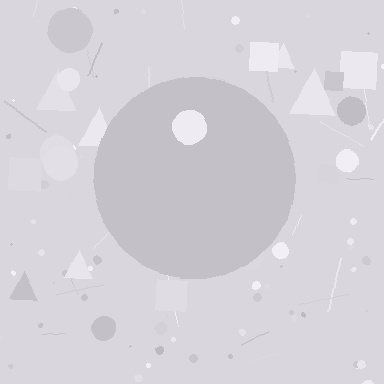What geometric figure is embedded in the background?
A circle is embedded in the background.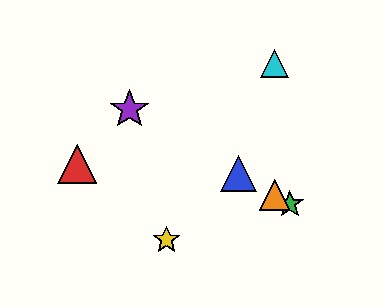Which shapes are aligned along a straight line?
The blue triangle, the green star, the purple star, the orange triangle are aligned along a straight line.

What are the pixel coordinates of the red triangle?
The red triangle is at (77, 164).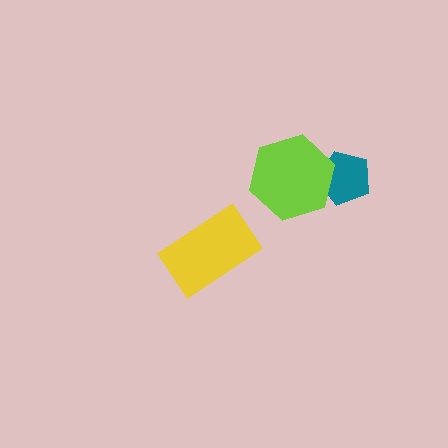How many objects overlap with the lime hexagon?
1 object overlaps with the lime hexagon.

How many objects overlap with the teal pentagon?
1 object overlaps with the teal pentagon.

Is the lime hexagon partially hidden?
No, no other shape covers it.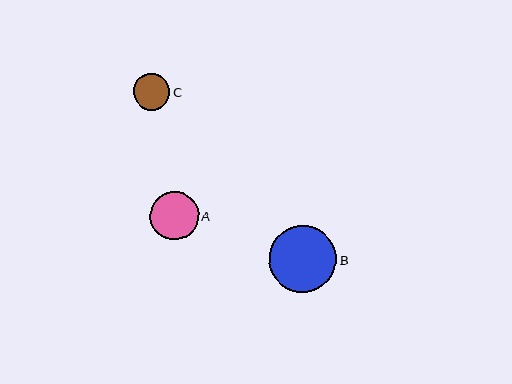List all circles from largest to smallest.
From largest to smallest: B, A, C.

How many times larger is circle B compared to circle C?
Circle B is approximately 1.9 times the size of circle C.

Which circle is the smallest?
Circle C is the smallest with a size of approximately 36 pixels.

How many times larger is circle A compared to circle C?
Circle A is approximately 1.3 times the size of circle C.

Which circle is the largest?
Circle B is the largest with a size of approximately 67 pixels.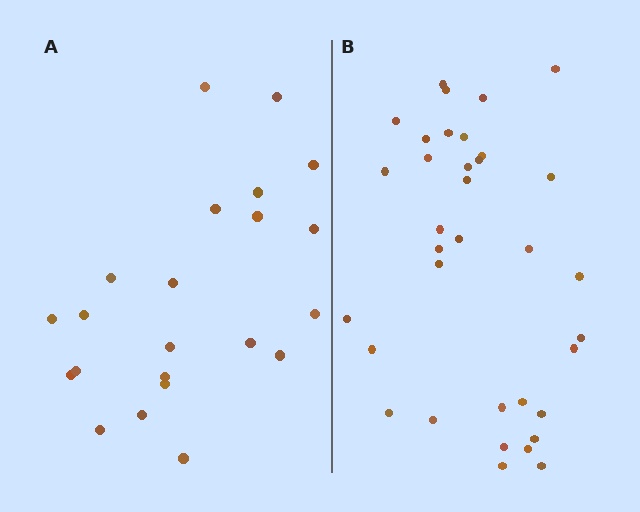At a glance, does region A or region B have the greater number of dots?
Region B (the right region) has more dots.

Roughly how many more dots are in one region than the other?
Region B has approximately 15 more dots than region A.